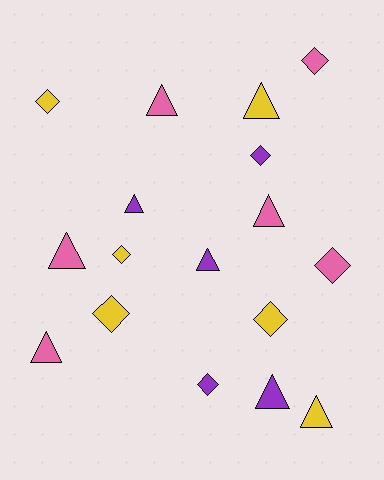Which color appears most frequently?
Pink, with 6 objects.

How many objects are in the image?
There are 17 objects.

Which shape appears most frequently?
Triangle, with 9 objects.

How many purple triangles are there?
There are 3 purple triangles.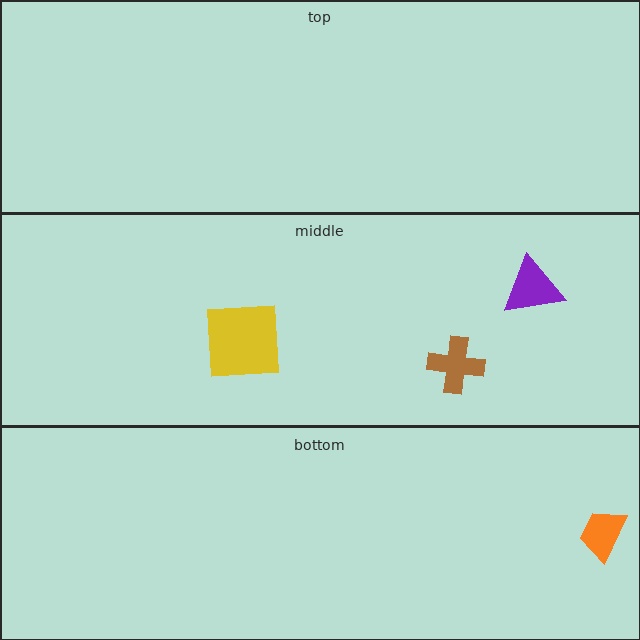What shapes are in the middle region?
The brown cross, the yellow square, the purple triangle.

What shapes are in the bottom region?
The orange trapezoid.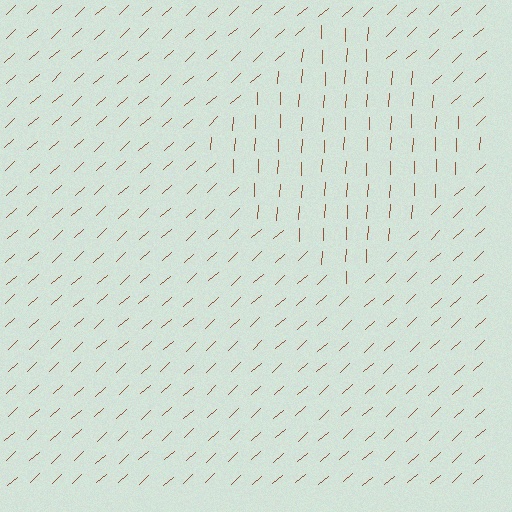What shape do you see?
I see a diamond.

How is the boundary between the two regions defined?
The boundary is defined purely by a change in line orientation (approximately 45 degrees difference). All lines are the same color and thickness.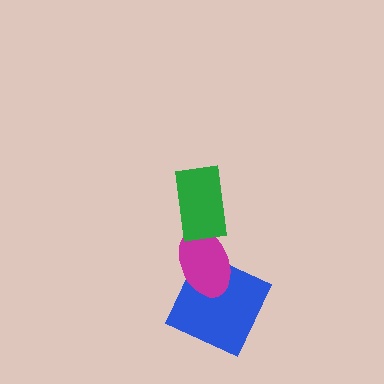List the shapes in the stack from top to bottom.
From top to bottom: the green rectangle, the magenta ellipse, the blue square.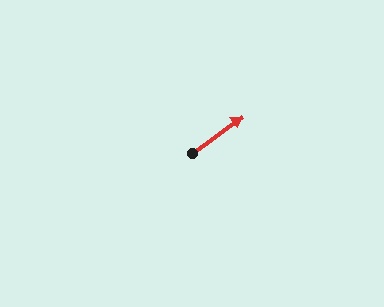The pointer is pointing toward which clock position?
Roughly 2 o'clock.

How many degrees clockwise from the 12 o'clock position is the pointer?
Approximately 53 degrees.